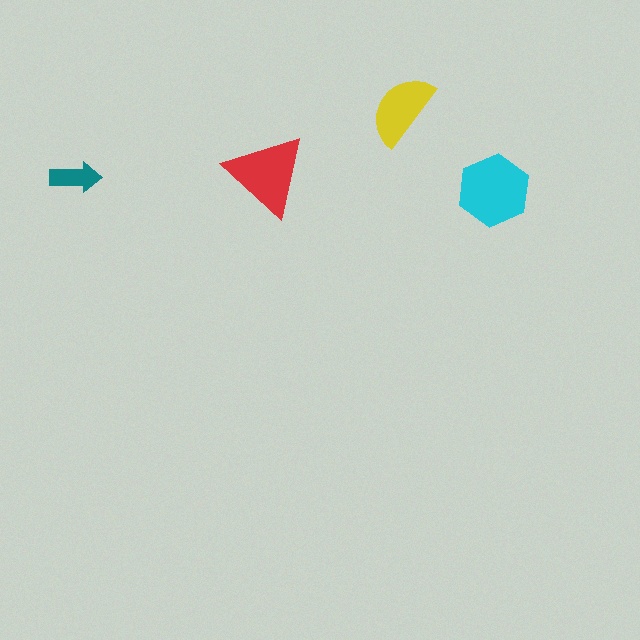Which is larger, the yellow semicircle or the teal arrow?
The yellow semicircle.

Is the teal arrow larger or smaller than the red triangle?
Smaller.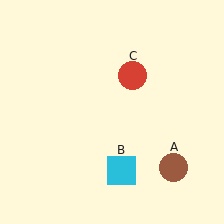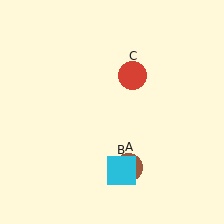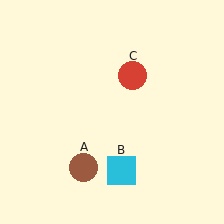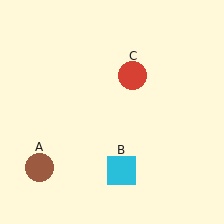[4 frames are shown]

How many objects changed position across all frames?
1 object changed position: brown circle (object A).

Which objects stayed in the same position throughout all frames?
Cyan square (object B) and red circle (object C) remained stationary.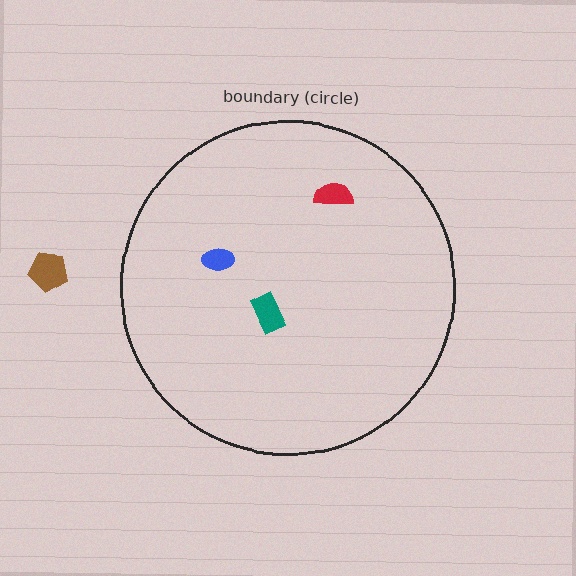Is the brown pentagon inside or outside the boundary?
Outside.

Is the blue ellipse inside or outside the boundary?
Inside.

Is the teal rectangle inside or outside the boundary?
Inside.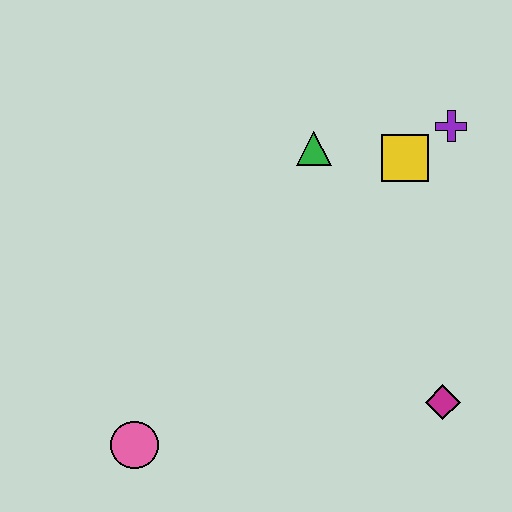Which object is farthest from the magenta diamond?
The pink circle is farthest from the magenta diamond.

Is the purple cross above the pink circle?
Yes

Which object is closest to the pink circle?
The magenta diamond is closest to the pink circle.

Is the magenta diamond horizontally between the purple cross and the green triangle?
Yes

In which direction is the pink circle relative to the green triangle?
The pink circle is below the green triangle.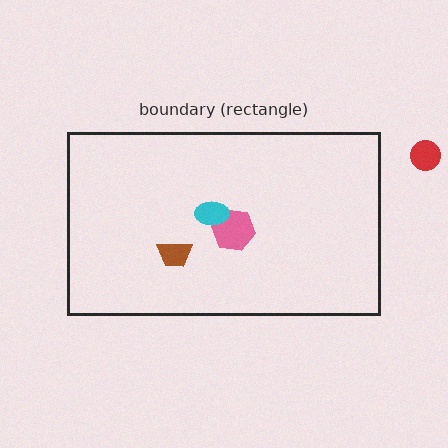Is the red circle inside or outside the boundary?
Outside.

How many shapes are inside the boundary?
3 inside, 1 outside.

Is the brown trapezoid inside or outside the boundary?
Inside.